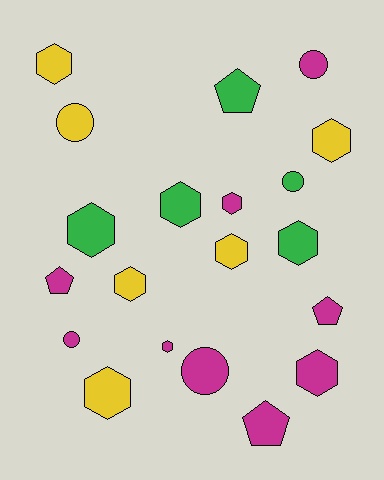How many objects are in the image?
There are 20 objects.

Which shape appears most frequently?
Hexagon, with 11 objects.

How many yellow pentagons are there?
There are no yellow pentagons.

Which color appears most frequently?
Magenta, with 9 objects.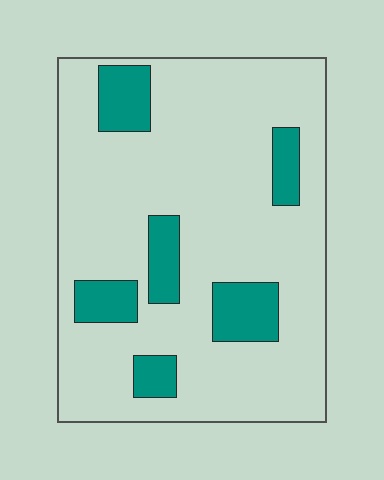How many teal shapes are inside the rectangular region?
6.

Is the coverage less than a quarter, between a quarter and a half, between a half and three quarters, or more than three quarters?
Less than a quarter.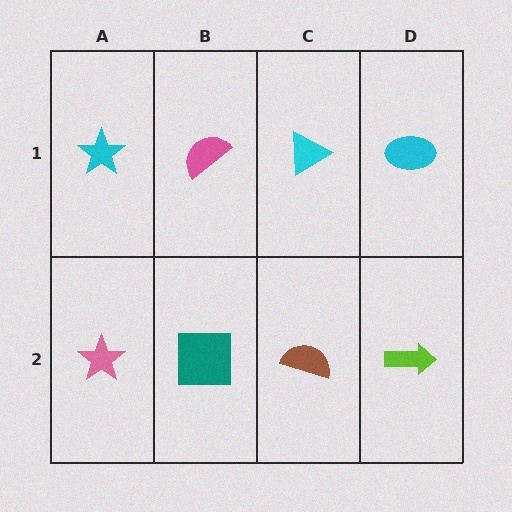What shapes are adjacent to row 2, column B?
A pink semicircle (row 1, column B), a pink star (row 2, column A), a brown semicircle (row 2, column C).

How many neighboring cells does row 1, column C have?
3.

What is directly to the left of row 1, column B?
A cyan star.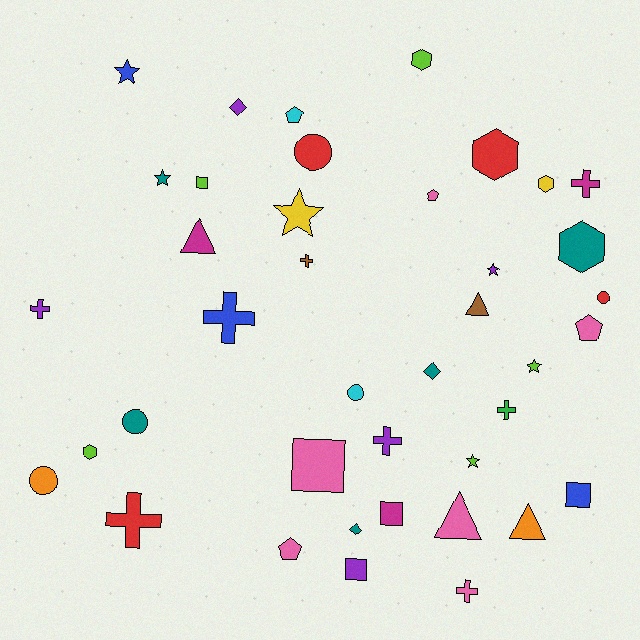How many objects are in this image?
There are 40 objects.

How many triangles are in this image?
There are 4 triangles.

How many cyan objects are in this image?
There are 2 cyan objects.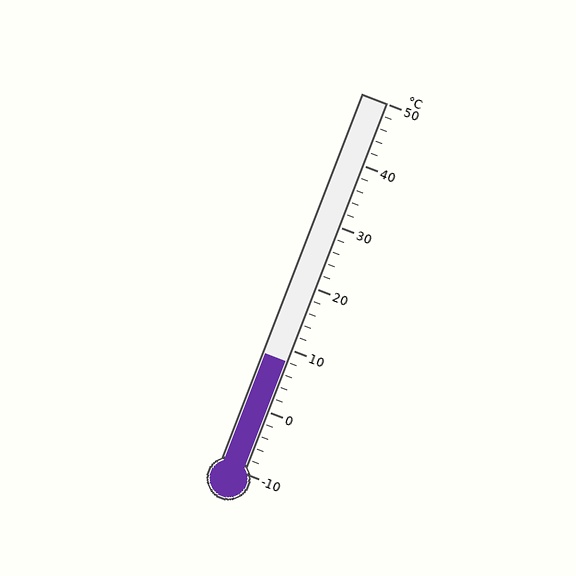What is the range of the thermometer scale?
The thermometer scale ranges from -10°C to 50°C.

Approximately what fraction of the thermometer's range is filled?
The thermometer is filled to approximately 30% of its range.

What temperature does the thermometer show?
The thermometer shows approximately 8°C.